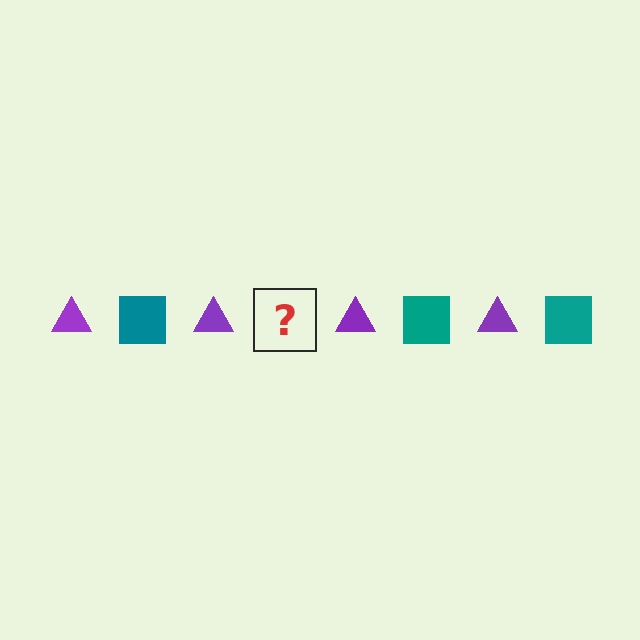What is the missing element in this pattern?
The missing element is a teal square.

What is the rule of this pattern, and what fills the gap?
The rule is that the pattern alternates between purple triangle and teal square. The gap should be filled with a teal square.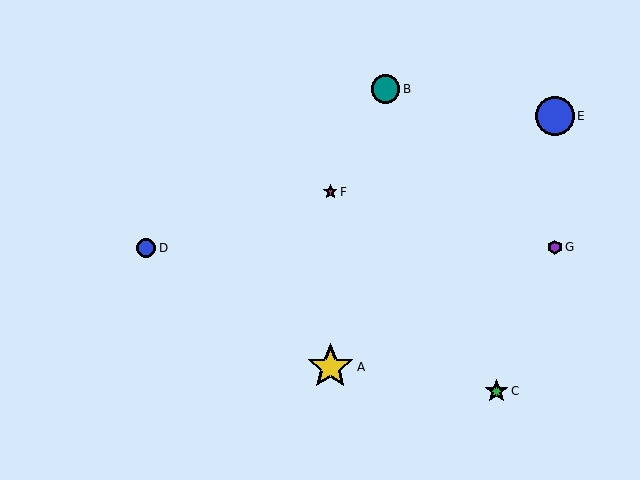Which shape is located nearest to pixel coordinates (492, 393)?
The green star (labeled C) at (496, 391) is nearest to that location.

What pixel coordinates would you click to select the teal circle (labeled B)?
Click at (385, 89) to select the teal circle B.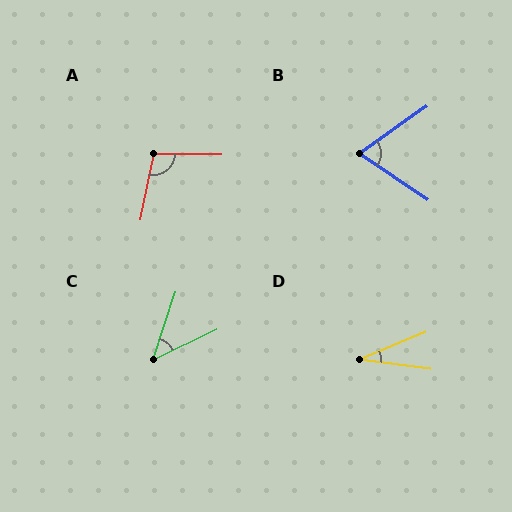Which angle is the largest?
A, at approximately 101 degrees.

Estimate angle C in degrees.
Approximately 46 degrees.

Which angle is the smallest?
D, at approximately 31 degrees.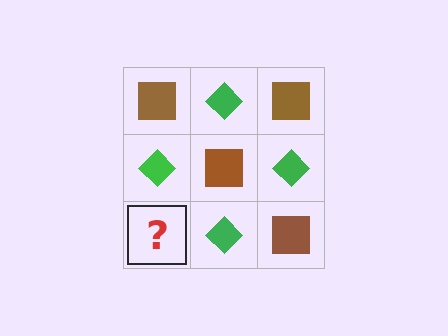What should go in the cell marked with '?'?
The missing cell should contain a brown square.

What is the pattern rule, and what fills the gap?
The rule is that it alternates brown square and green diamond in a checkerboard pattern. The gap should be filled with a brown square.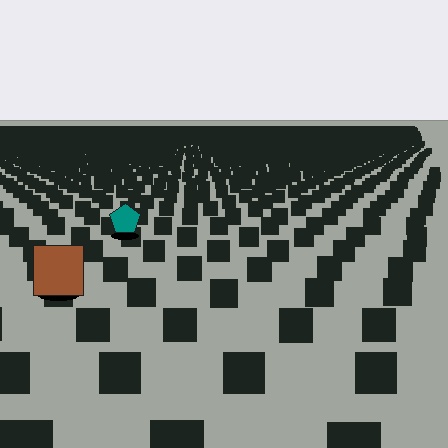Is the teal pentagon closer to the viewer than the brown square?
No. The brown square is closer — you can tell from the texture gradient: the ground texture is coarser near it.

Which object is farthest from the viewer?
The teal pentagon is farthest from the viewer. It appears smaller and the ground texture around it is denser.